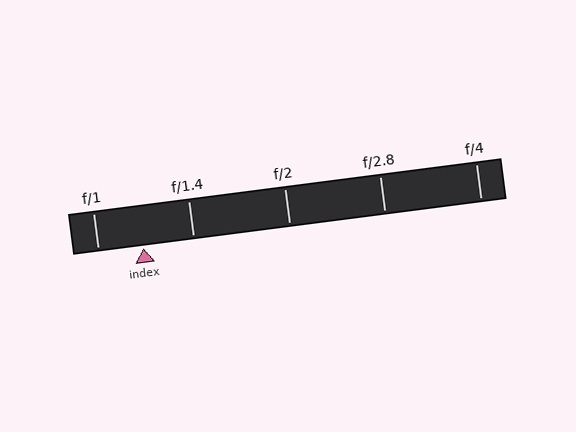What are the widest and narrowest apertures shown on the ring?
The widest aperture shown is f/1 and the narrowest is f/4.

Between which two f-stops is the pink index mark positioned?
The index mark is between f/1 and f/1.4.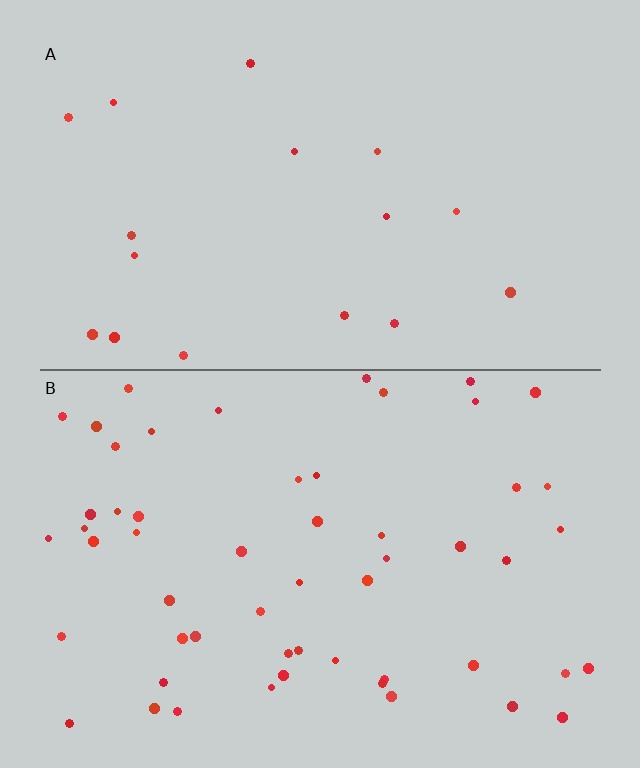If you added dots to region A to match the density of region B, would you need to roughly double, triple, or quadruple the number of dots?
Approximately triple.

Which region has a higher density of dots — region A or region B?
B (the bottom).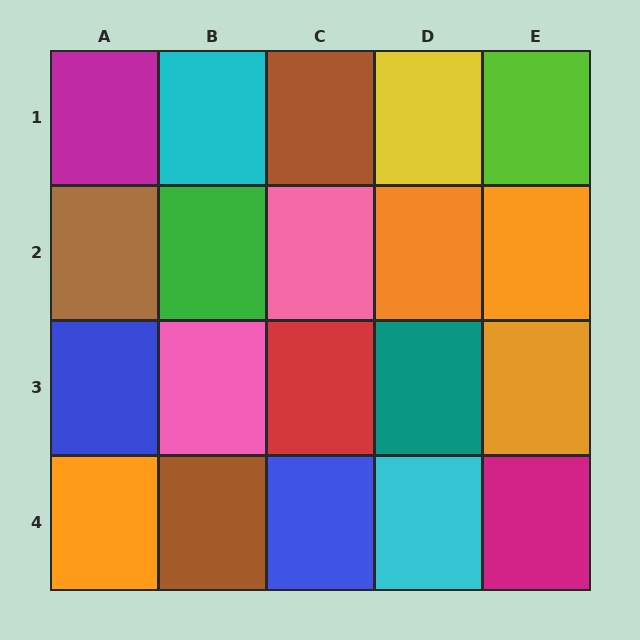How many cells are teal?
1 cell is teal.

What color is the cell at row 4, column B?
Brown.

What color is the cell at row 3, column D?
Teal.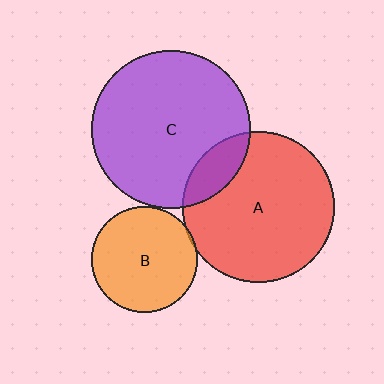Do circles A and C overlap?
Yes.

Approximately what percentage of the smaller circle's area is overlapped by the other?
Approximately 15%.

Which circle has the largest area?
Circle C (purple).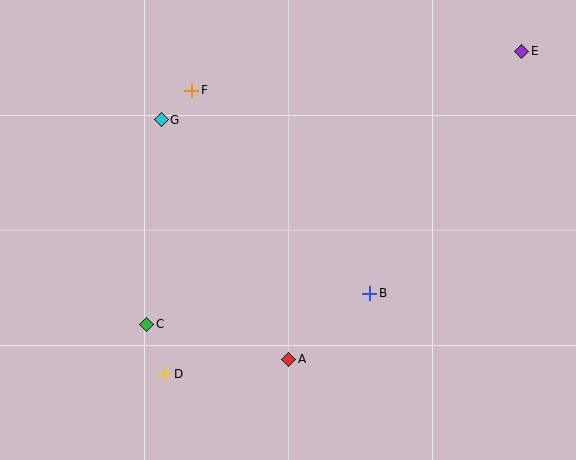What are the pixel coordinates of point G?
Point G is at (161, 120).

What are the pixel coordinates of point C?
Point C is at (147, 324).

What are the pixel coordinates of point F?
Point F is at (192, 90).